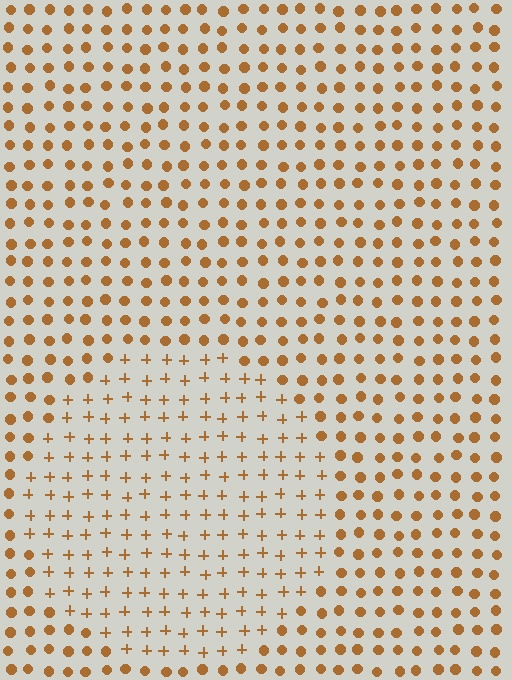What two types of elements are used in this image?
The image uses plus signs inside the circle region and circles outside it.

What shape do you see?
I see a circle.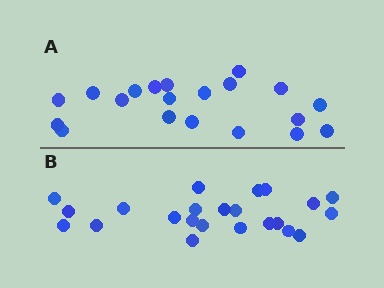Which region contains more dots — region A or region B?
Region B (the bottom region) has more dots.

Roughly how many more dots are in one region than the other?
Region B has just a few more — roughly 2 or 3 more dots than region A.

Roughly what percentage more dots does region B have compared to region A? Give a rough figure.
About 15% more.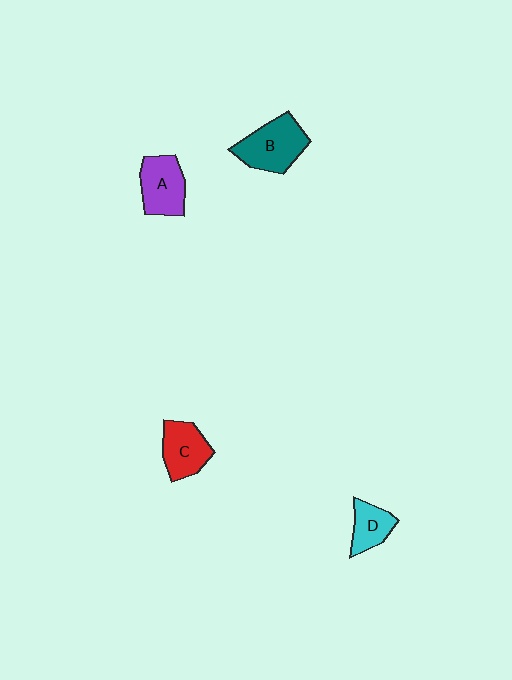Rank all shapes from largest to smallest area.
From largest to smallest: B (teal), A (purple), C (red), D (cyan).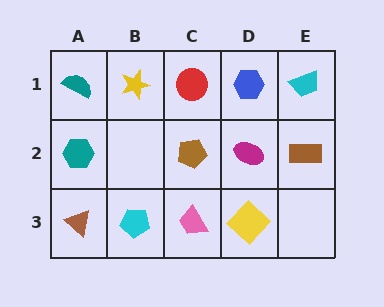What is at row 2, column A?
A teal hexagon.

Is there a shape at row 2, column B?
No, that cell is empty.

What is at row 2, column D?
A magenta ellipse.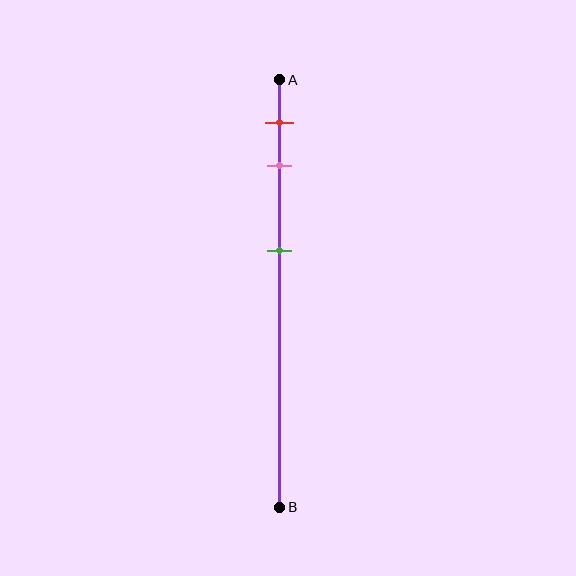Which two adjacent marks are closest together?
The red and pink marks are the closest adjacent pair.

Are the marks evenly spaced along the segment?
No, the marks are not evenly spaced.